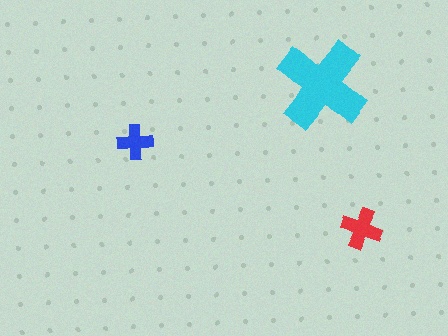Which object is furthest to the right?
The red cross is rightmost.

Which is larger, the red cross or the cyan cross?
The cyan one.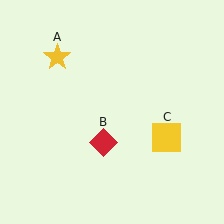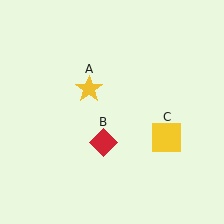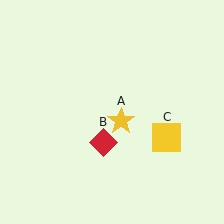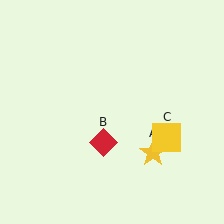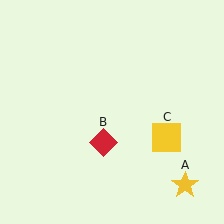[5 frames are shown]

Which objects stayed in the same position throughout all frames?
Red diamond (object B) and yellow square (object C) remained stationary.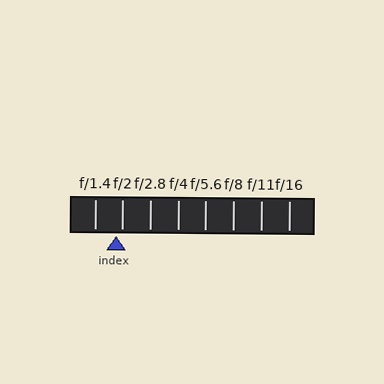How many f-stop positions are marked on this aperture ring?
There are 8 f-stop positions marked.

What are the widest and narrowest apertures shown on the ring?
The widest aperture shown is f/1.4 and the narrowest is f/16.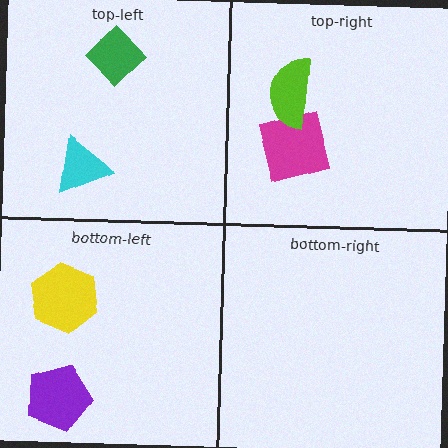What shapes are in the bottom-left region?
The purple pentagon, the yellow hexagon.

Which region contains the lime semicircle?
The top-right region.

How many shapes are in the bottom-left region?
2.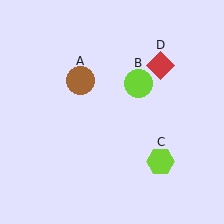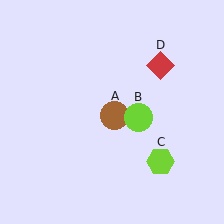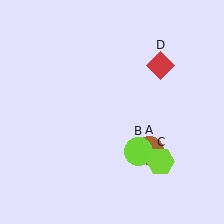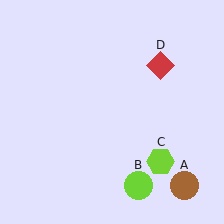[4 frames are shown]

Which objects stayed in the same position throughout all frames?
Lime hexagon (object C) and red diamond (object D) remained stationary.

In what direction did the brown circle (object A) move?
The brown circle (object A) moved down and to the right.